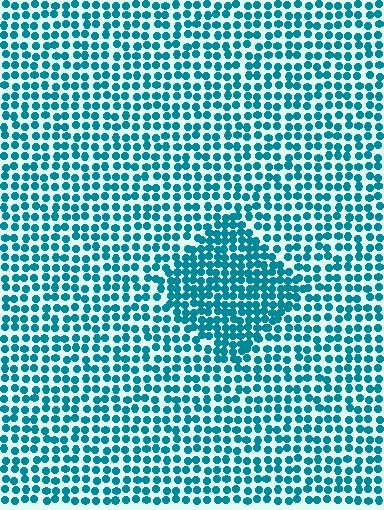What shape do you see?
I see a diamond.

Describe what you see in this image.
The image contains small teal elements arranged at two different densities. A diamond-shaped region is visible where the elements are more densely packed than the surrounding area.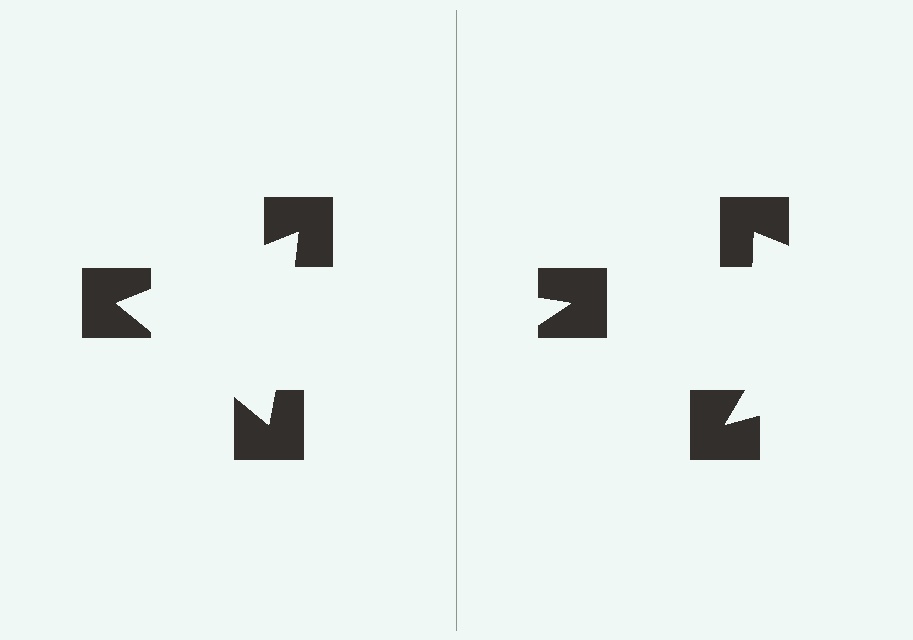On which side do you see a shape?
An illusory triangle appears on the left side. On the right side the wedge cuts are rotated, so no coherent shape forms.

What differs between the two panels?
The notched squares are positioned identically on both sides; only the wedge orientations differ. On the left they align to a triangle; on the right they are misaligned.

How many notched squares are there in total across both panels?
6 — 3 on each side.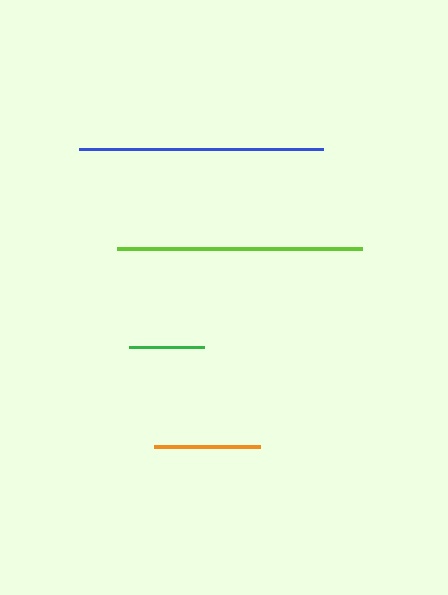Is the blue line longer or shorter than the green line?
The blue line is longer than the green line.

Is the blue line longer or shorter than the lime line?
The lime line is longer than the blue line.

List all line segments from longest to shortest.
From longest to shortest: lime, blue, orange, green.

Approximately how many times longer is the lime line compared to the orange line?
The lime line is approximately 2.3 times the length of the orange line.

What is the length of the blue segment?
The blue segment is approximately 244 pixels long.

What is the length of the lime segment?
The lime segment is approximately 245 pixels long.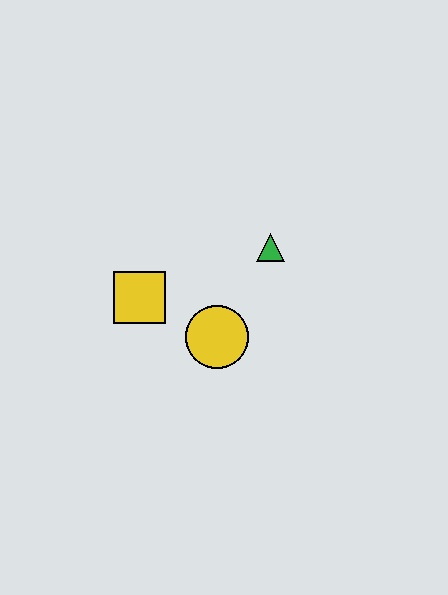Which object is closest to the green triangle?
The yellow circle is closest to the green triangle.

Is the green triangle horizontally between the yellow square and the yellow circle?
No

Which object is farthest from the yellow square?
The green triangle is farthest from the yellow square.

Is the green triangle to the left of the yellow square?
No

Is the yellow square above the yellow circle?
Yes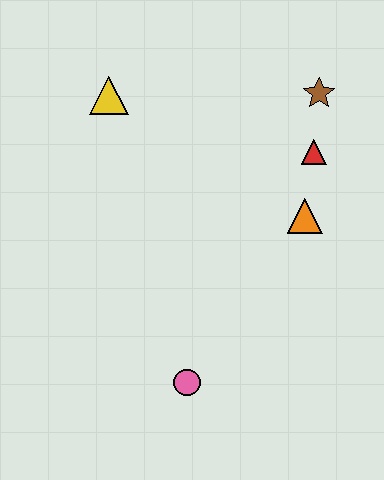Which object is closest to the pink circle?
The orange triangle is closest to the pink circle.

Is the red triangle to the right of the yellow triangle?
Yes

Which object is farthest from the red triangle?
The pink circle is farthest from the red triangle.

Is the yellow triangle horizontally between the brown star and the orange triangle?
No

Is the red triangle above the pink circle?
Yes